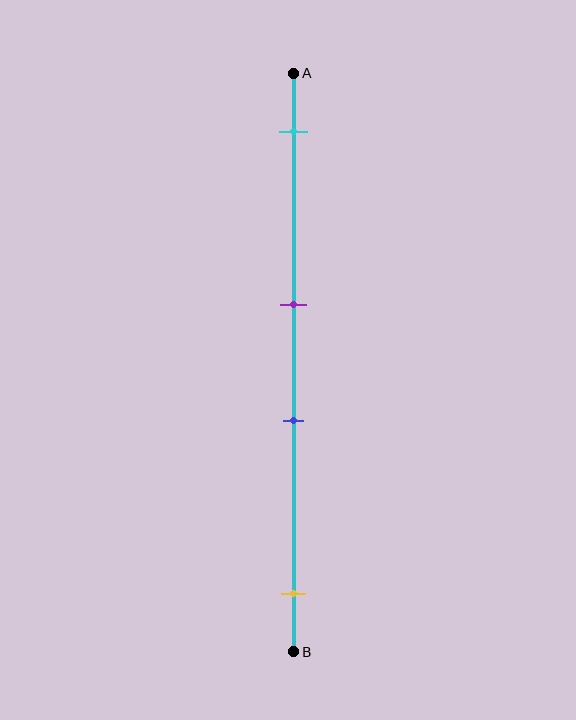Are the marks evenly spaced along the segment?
No, the marks are not evenly spaced.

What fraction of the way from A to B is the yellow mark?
The yellow mark is approximately 90% (0.9) of the way from A to B.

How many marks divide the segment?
There are 4 marks dividing the segment.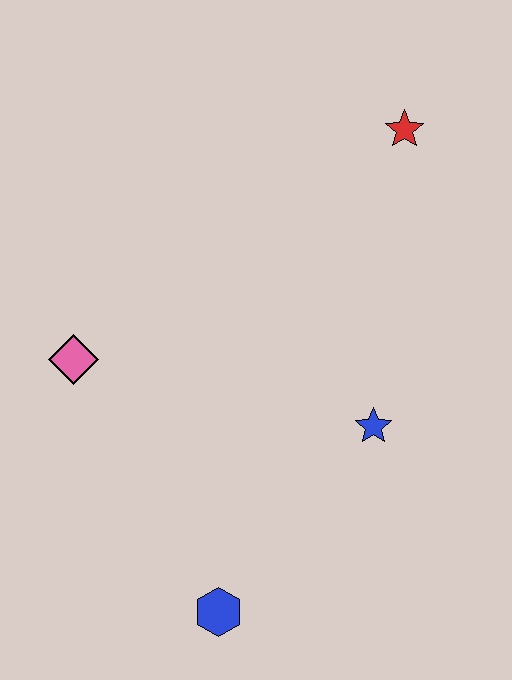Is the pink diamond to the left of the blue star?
Yes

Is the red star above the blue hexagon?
Yes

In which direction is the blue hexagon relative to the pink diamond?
The blue hexagon is below the pink diamond.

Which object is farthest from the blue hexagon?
The red star is farthest from the blue hexagon.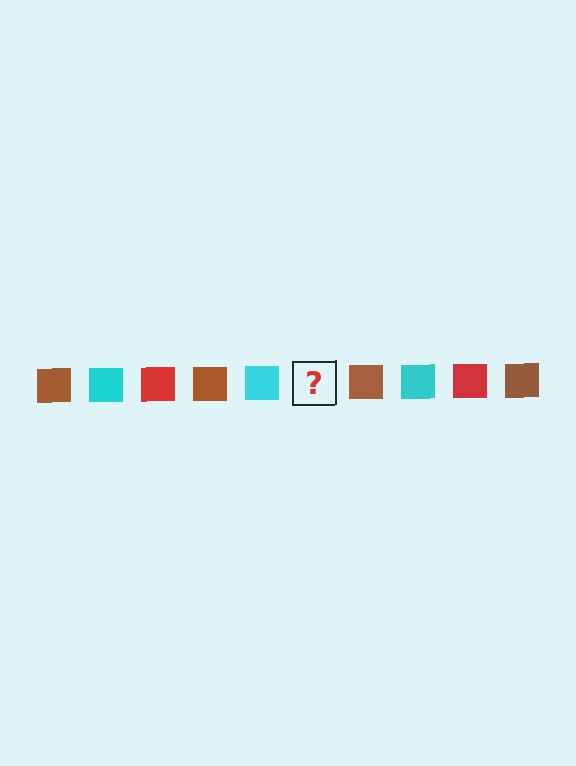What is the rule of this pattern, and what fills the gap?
The rule is that the pattern cycles through brown, cyan, red squares. The gap should be filled with a red square.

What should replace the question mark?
The question mark should be replaced with a red square.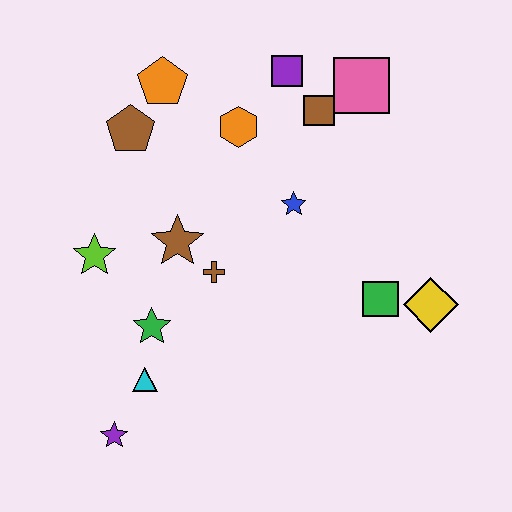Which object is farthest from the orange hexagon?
The purple star is farthest from the orange hexagon.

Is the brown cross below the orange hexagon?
Yes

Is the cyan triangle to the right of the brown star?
No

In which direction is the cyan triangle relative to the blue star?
The cyan triangle is below the blue star.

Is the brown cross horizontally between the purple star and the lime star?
No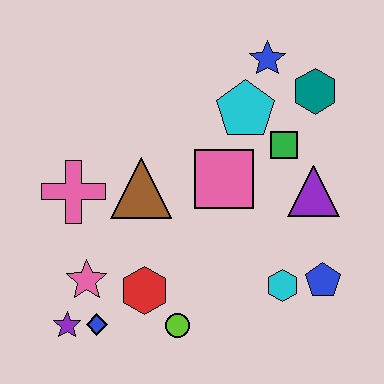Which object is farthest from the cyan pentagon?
The purple star is farthest from the cyan pentagon.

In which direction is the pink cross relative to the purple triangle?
The pink cross is to the left of the purple triangle.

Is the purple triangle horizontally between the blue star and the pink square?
No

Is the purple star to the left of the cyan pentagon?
Yes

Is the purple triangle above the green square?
No